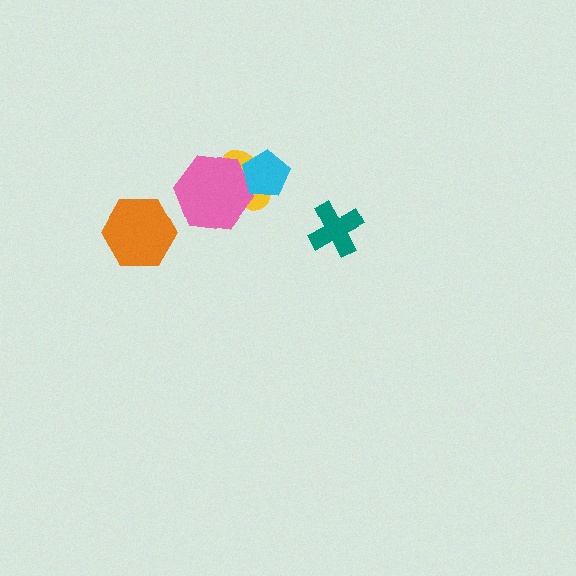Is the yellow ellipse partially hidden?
Yes, it is partially covered by another shape.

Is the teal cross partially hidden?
No, no other shape covers it.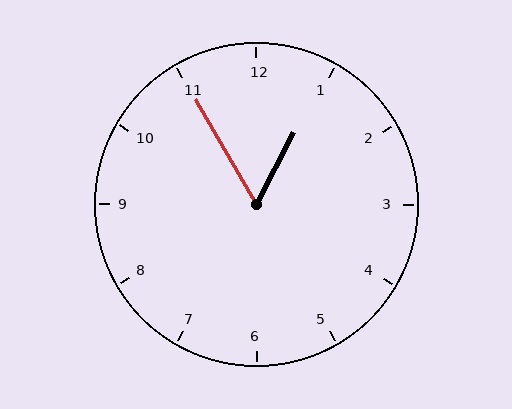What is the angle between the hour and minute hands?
Approximately 58 degrees.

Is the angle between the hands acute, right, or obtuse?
It is acute.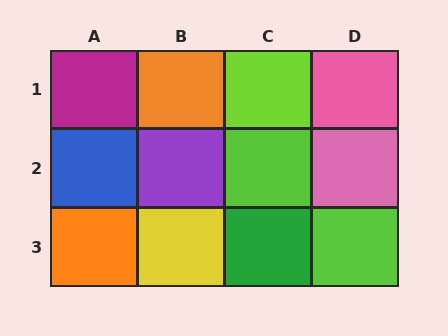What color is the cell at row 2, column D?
Pink.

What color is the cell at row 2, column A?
Blue.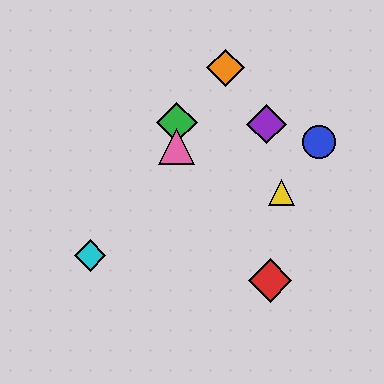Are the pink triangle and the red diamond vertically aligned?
No, the pink triangle is at x≈177 and the red diamond is at x≈270.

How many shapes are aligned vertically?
2 shapes (the green diamond, the pink triangle) are aligned vertically.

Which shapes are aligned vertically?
The green diamond, the pink triangle are aligned vertically.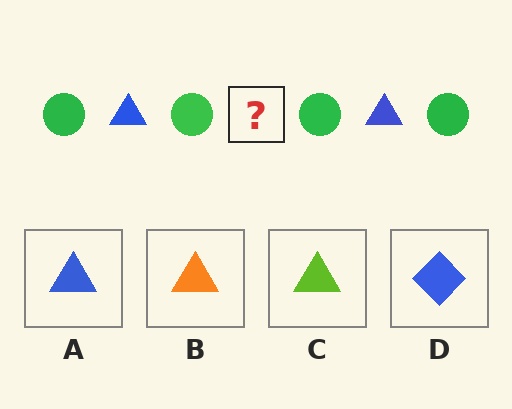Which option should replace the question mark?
Option A.